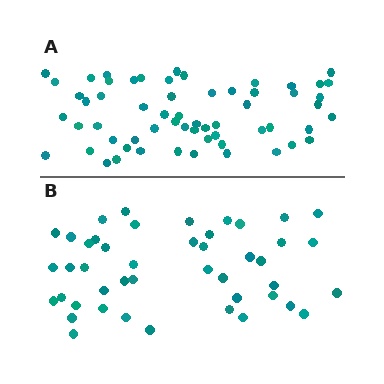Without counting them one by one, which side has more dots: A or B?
Region A (the top region) has more dots.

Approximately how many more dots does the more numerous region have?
Region A has approximately 15 more dots than region B.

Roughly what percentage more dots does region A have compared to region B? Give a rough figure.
About 35% more.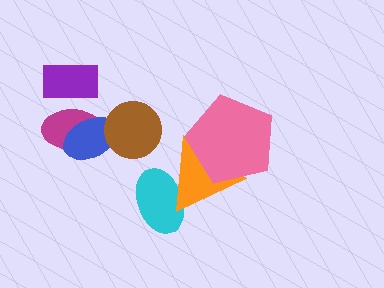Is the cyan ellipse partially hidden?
Yes, it is partially covered by another shape.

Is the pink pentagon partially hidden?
No, no other shape covers it.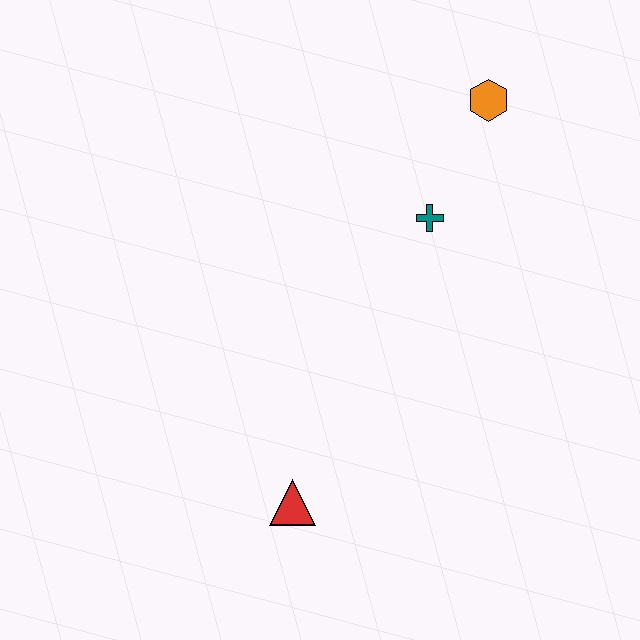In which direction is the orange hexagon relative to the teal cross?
The orange hexagon is above the teal cross.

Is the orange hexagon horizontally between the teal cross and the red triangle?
No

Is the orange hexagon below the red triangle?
No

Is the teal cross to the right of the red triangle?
Yes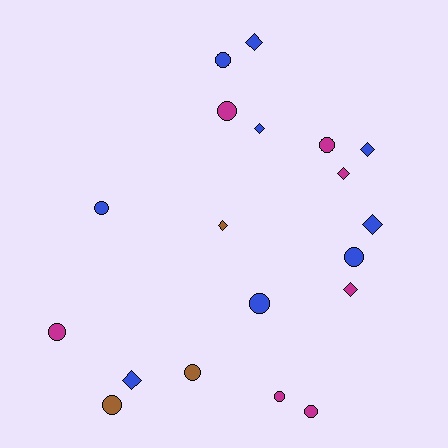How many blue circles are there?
There are 4 blue circles.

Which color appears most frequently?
Blue, with 9 objects.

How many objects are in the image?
There are 19 objects.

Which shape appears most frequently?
Circle, with 11 objects.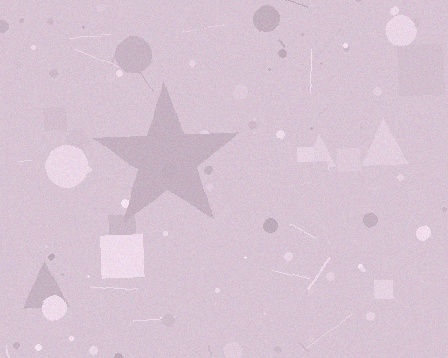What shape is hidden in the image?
A star is hidden in the image.